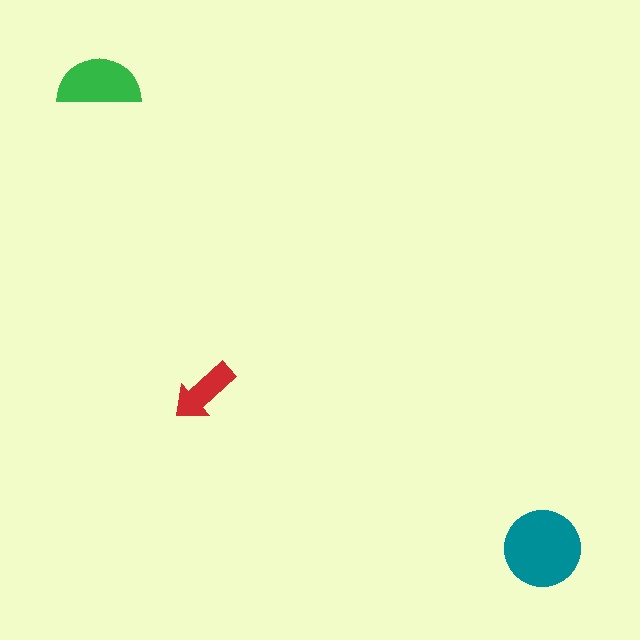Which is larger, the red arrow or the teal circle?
The teal circle.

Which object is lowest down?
The teal circle is bottommost.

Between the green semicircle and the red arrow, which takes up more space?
The green semicircle.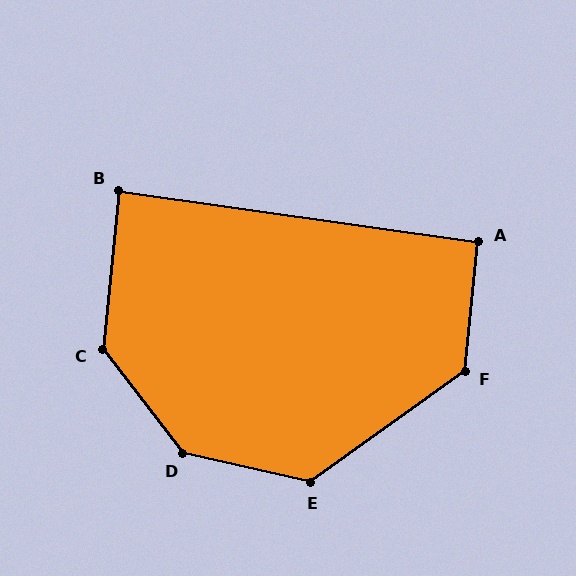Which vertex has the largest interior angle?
D, at approximately 141 degrees.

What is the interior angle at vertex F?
Approximately 131 degrees (obtuse).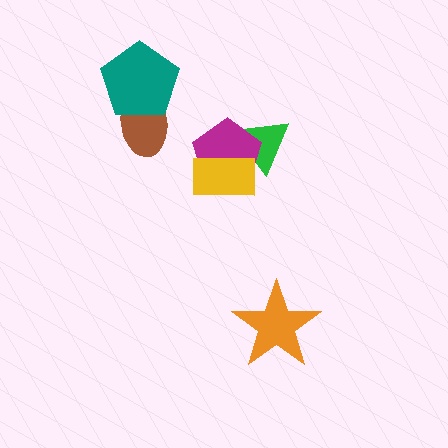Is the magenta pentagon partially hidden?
Yes, it is partially covered by another shape.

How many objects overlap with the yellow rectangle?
2 objects overlap with the yellow rectangle.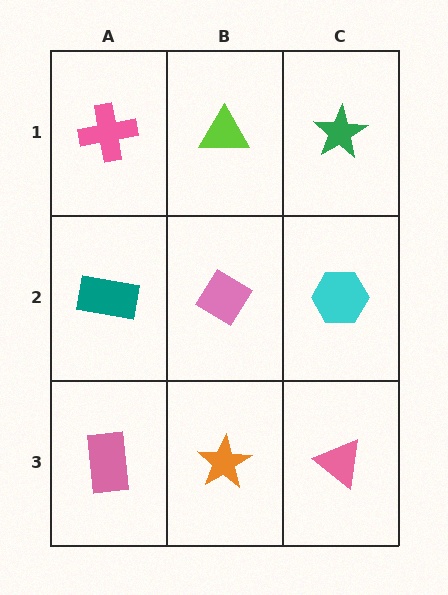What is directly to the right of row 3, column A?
An orange star.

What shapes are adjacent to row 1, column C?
A cyan hexagon (row 2, column C), a lime triangle (row 1, column B).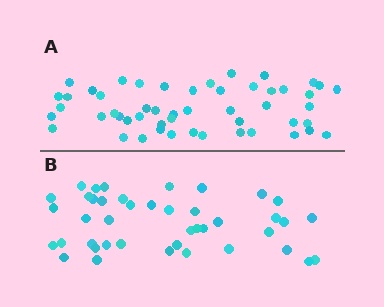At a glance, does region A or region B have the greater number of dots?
Region A (the top region) has more dots.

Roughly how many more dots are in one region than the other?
Region A has roughly 8 or so more dots than region B.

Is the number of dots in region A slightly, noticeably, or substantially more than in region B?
Region A has only slightly more — the two regions are fairly close. The ratio is roughly 1.2 to 1.